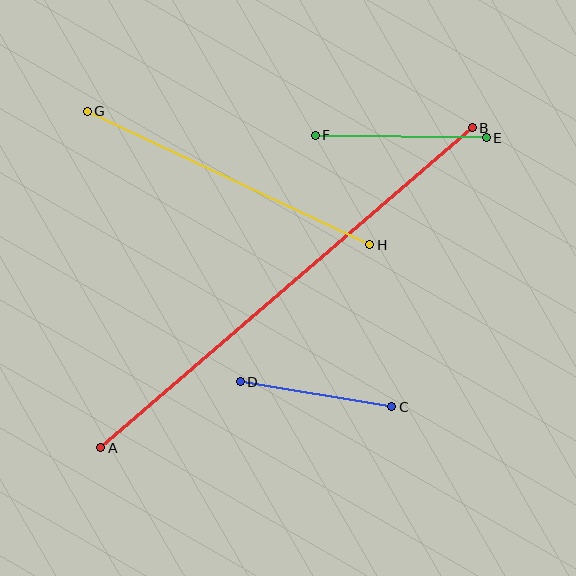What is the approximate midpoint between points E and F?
The midpoint is at approximately (401, 137) pixels.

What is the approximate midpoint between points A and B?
The midpoint is at approximately (286, 288) pixels.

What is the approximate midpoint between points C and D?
The midpoint is at approximately (316, 394) pixels.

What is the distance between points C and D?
The distance is approximately 153 pixels.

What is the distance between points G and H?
The distance is approximately 312 pixels.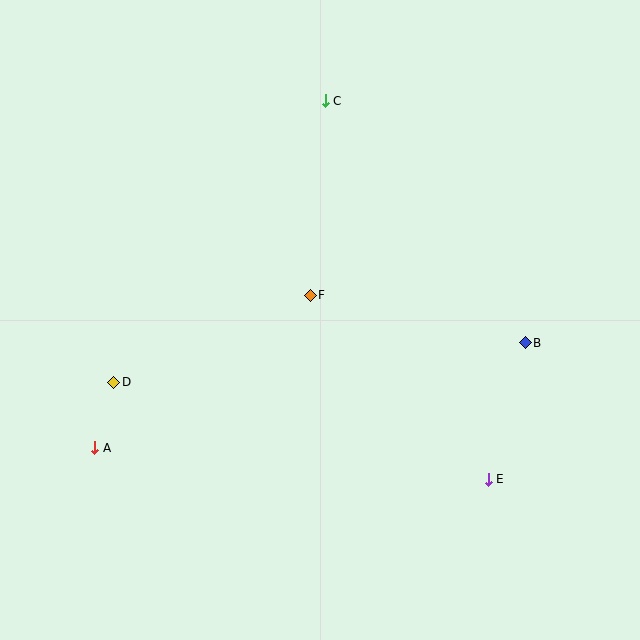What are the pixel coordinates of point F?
Point F is at (310, 295).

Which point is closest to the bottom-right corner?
Point E is closest to the bottom-right corner.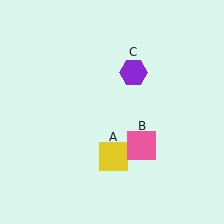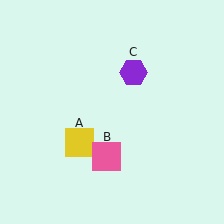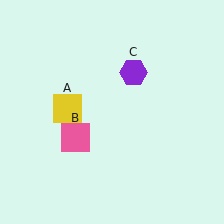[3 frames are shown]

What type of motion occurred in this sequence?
The yellow square (object A), pink square (object B) rotated clockwise around the center of the scene.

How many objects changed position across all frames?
2 objects changed position: yellow square (object A), pink square (object B).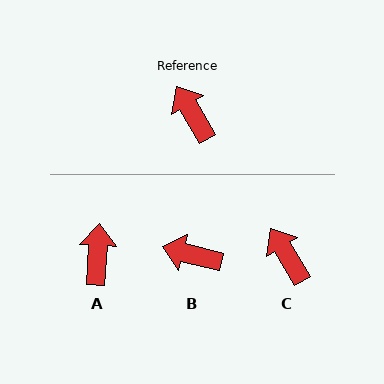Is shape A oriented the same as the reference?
No, it is off by about 34 degrees.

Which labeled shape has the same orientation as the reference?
C.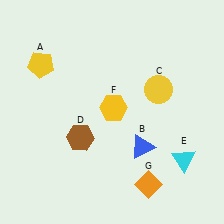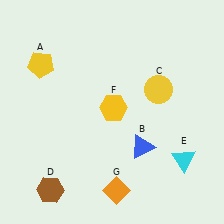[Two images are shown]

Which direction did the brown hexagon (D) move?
The brown hexagon (D) moved down.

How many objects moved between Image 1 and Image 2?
2 objects moved between the two images.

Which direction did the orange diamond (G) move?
The orange diamond (G) moved left.